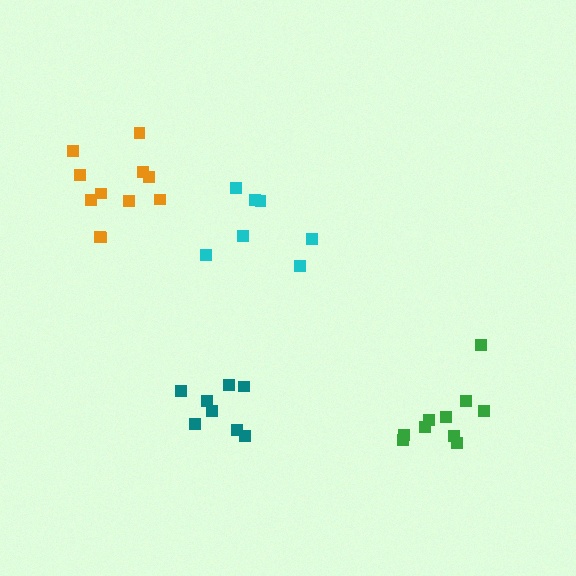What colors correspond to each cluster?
The clusters are colored: orange, cyan, green, teal.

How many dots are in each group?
Group 1: 11 dots, Group 2: 7 dots, Group 3: 10 dots, Group 4: 8 dots (36 total).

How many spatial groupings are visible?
There are 4 spatial groupings.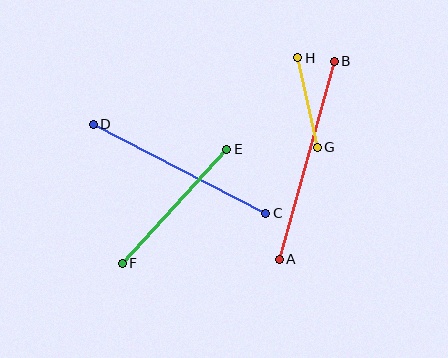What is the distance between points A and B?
The distance is approximately 205 pixels.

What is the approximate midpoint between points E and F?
The midpoint is at approximately (175, 206) pixels.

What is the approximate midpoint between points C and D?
The midpoint is at approximately (179, 169) pixels.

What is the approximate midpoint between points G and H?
The midpoint is at approximately (307, 103) pixels.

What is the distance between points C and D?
The distance is approximately 194 pixels.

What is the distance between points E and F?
The distance is approximately 155 pixels.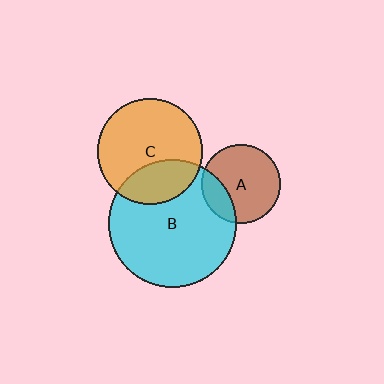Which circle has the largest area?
Circle B (cyan).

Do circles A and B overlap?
Yes.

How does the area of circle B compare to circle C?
Approximately 1.5 times.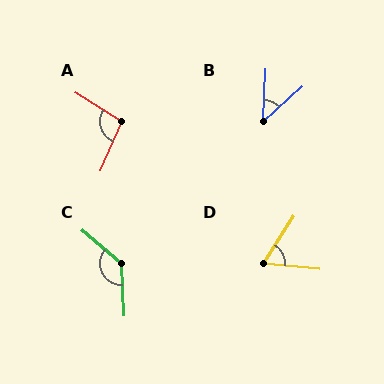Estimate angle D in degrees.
Approximately 63 degrees.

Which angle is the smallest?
B, at approximately 46 degrees.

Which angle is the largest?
C, at approximately 133 degrees.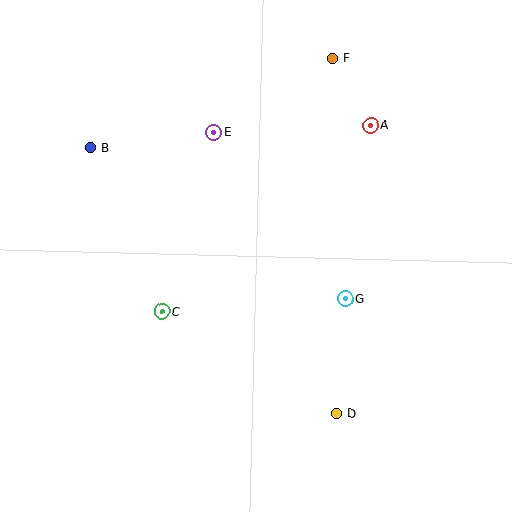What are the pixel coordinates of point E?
Point E is at (214, 132).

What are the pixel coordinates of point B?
Point B is at (91, 148).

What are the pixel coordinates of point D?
Point D is at (337, 414).